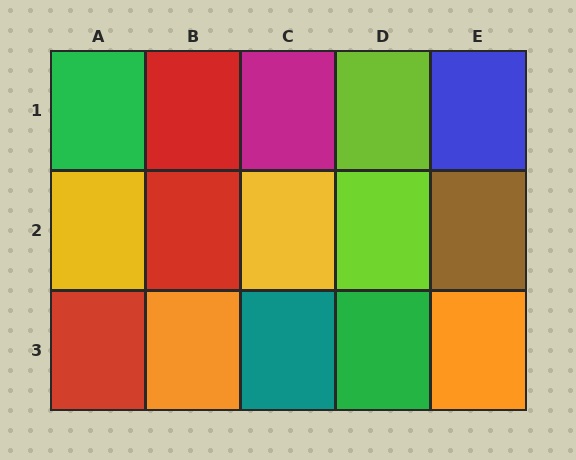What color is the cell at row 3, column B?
Orange.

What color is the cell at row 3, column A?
Red.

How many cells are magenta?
1 cell is magenta.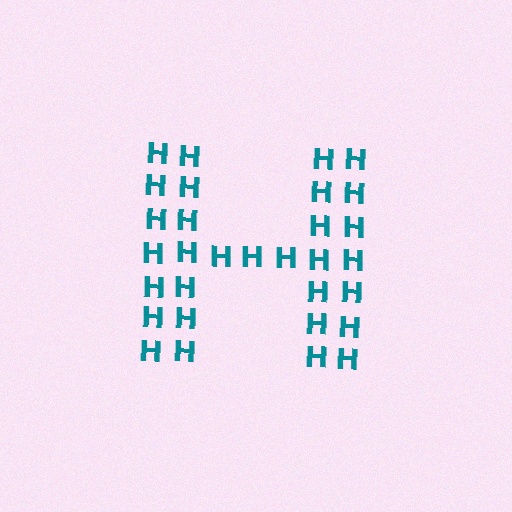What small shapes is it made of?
It is made of small letter H's.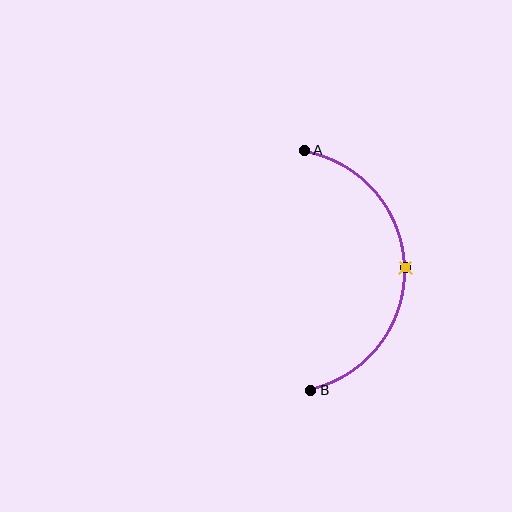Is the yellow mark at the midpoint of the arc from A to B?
Yes. The yellow mark lies on the arc at equal arc-length from both A and B — it is the arc midpoint.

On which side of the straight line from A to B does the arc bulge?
The arc bulges to the right of the straight line connecting A and B.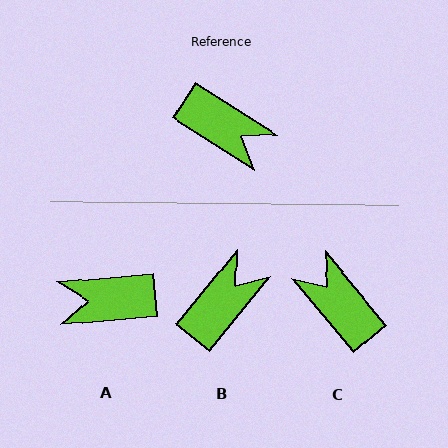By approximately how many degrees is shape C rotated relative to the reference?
Approximately 163 degrees counter-clockwise.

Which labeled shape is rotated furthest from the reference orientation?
C, about 163 degrees away.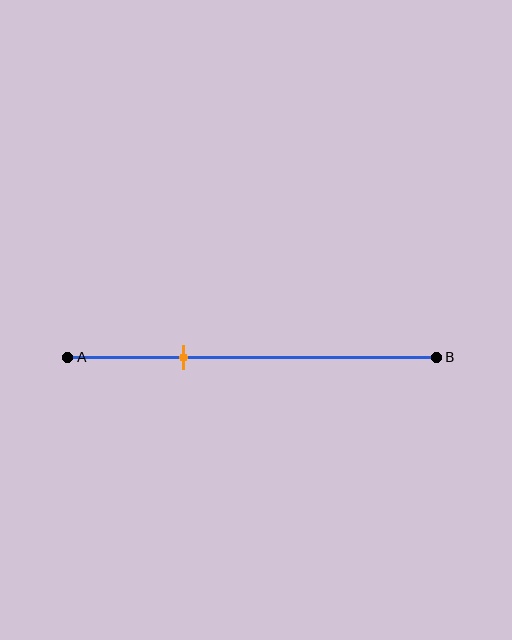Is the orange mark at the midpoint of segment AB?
No, the mark is at about 30% from A, not at the 50% midpoint.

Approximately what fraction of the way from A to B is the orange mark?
The orange mark is approximately 30% of the way from A to B.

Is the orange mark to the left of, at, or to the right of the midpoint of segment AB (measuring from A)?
The orange mark is to the left of the midpoint of segment AB.